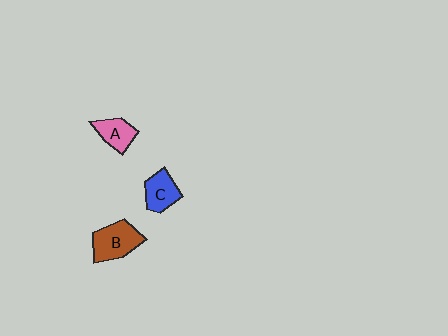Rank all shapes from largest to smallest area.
From largest to smallest: B (brown), C (blue), A (pink).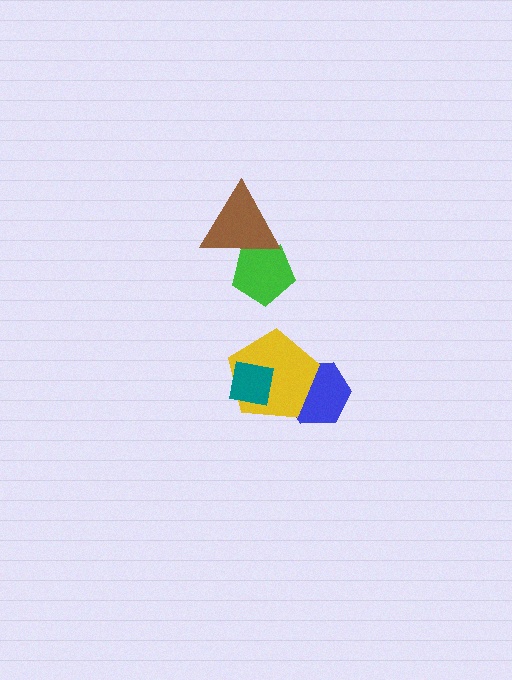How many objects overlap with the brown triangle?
1 object overlaps with the brown triangle.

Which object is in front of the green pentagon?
The brown triangle is in front of the green pentagon.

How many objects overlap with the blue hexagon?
1 object overlaps with the blue hexagon.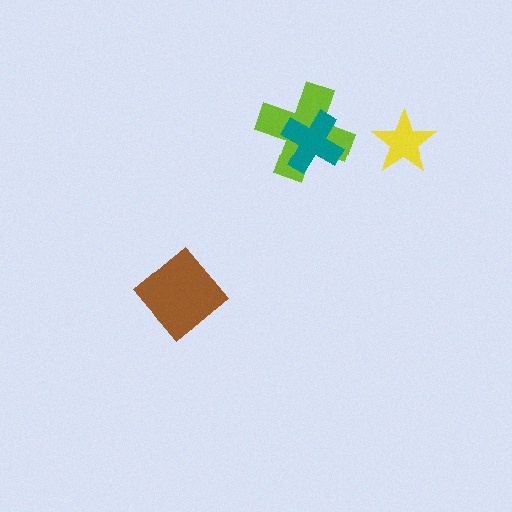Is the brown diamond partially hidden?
No, no other shape covers it.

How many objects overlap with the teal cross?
1 object overlaps with the teal cross.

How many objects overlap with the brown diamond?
0 objects overlap with the brown diamond.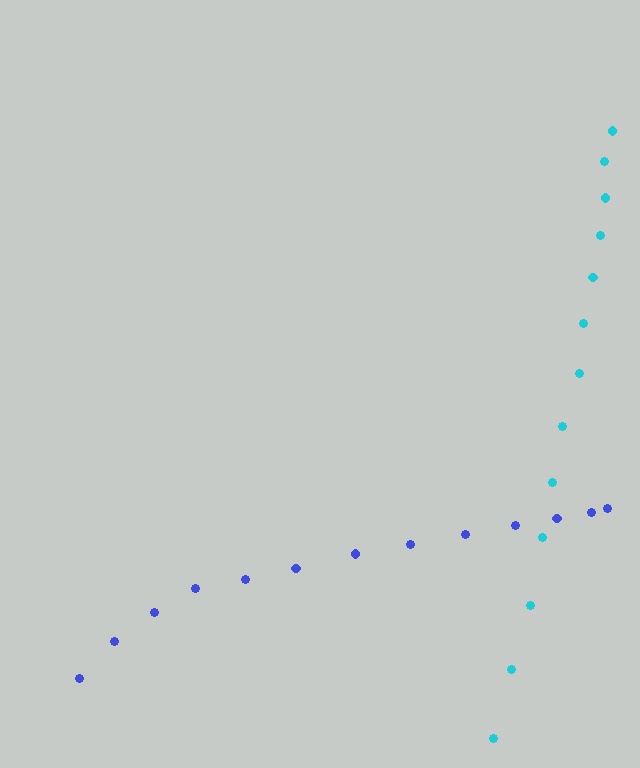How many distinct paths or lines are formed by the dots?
There are 2 distinct paths.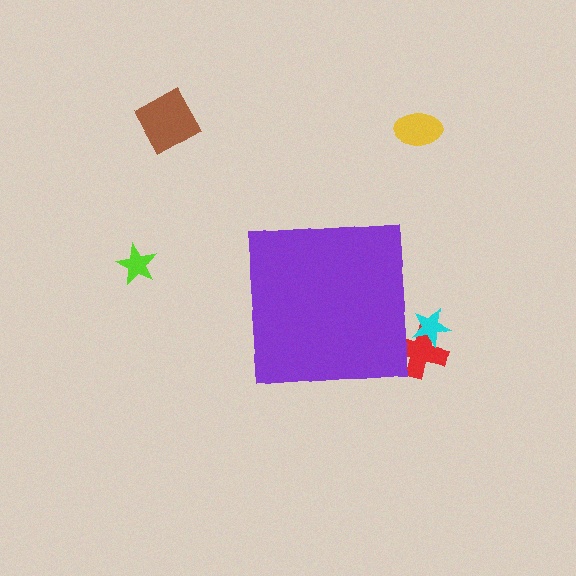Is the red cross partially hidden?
Yes, the red cross is partially hidden behind the purple square.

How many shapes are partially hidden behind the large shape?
2 shapes are partially hidden.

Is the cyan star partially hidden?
Yes, the cyan star is partially hidden behind the purple square.